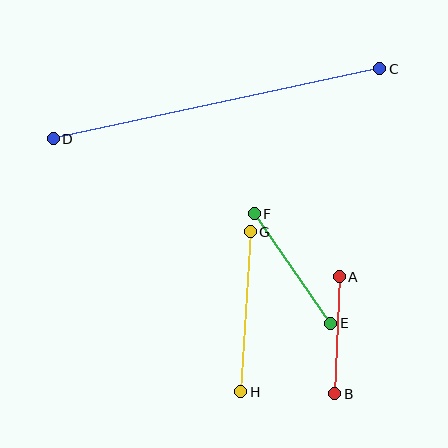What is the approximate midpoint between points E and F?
The midpoint is at approximately (293, 268) pixels.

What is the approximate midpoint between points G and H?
The midpoint is at approximately (246, 312) pixels.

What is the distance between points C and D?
The distance is approximately 334 pixels.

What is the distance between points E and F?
The distance is approximately 133 pixels.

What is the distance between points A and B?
The distance is approximately 117 pixels.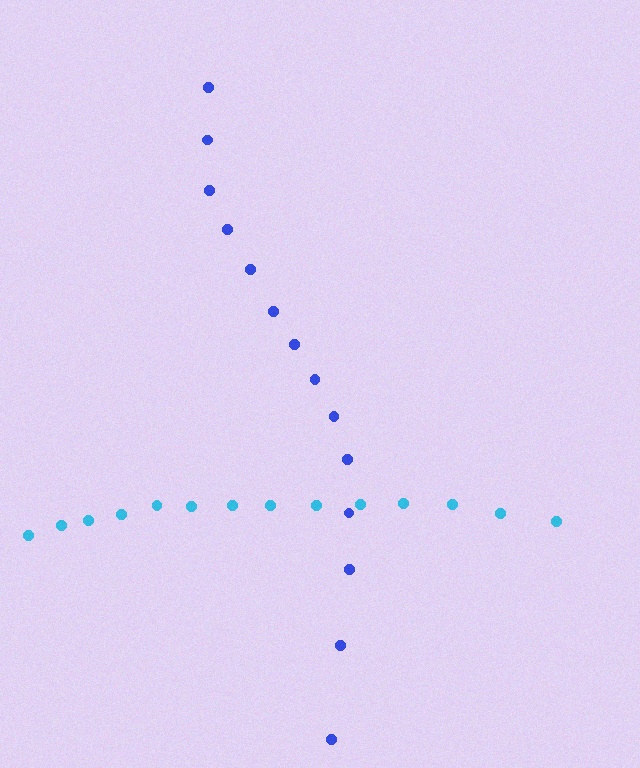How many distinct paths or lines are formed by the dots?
There are 2 distinct paths.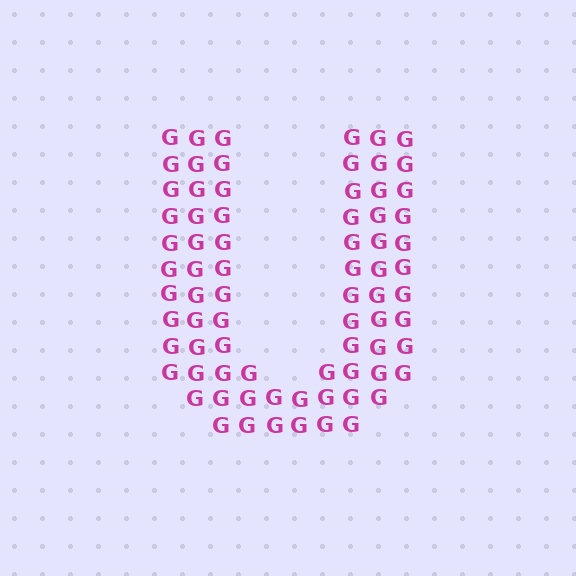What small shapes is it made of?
It is made of small letter G's.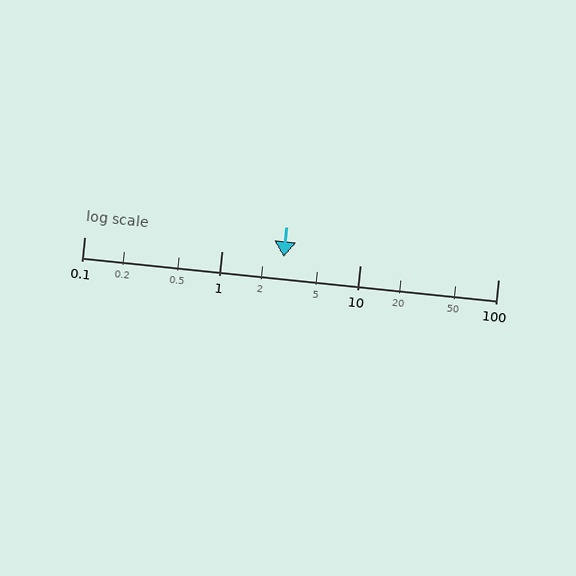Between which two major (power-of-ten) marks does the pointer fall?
The pointer is between 1 and 10.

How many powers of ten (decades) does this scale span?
The scale spans 3 decades, from 0.1 to 100.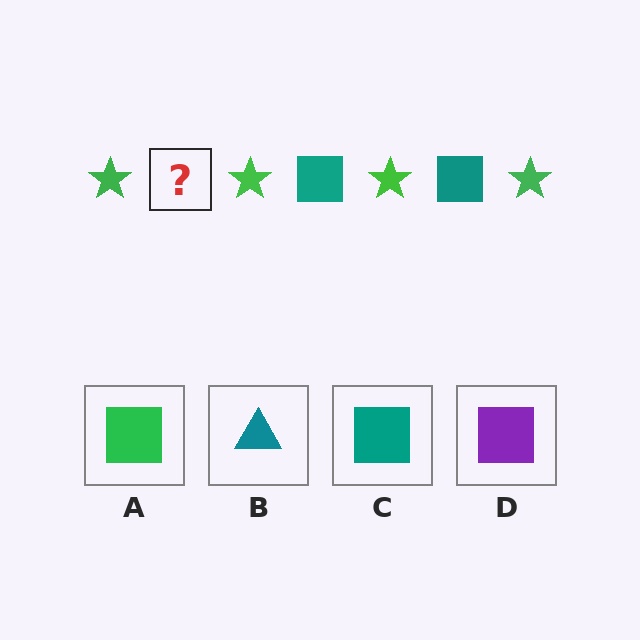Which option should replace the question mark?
Option C.